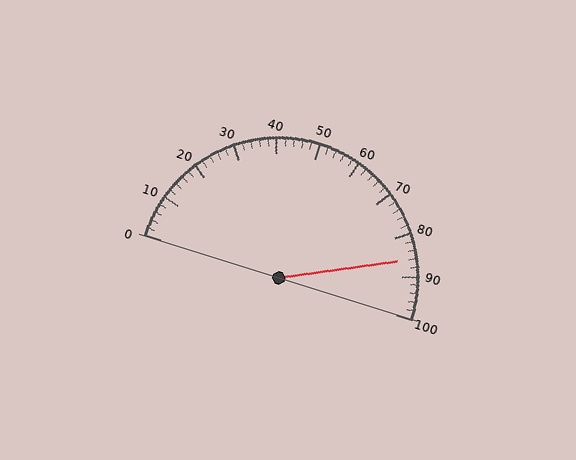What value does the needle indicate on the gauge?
The needle indicates approximately 86.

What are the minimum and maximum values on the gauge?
The gauge ranges from 0 to 100.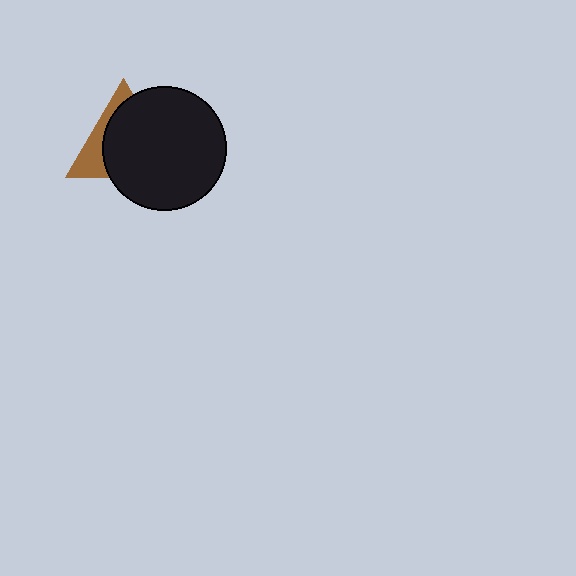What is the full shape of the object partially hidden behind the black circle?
The partially hidden object is a brown triangle.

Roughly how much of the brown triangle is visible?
A small part of it is visible (roughly 30%).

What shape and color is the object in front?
The object in front is a black circle.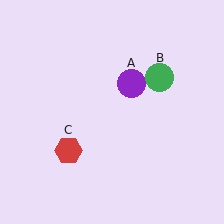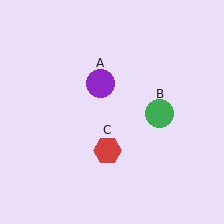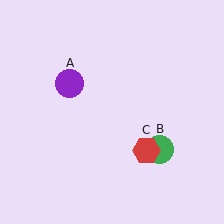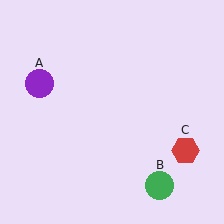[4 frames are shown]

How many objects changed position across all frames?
3 objects changed position: purple circle (object A), green circle (object B), red hexagon (object C).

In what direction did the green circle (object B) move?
The green circle (object B) moved down.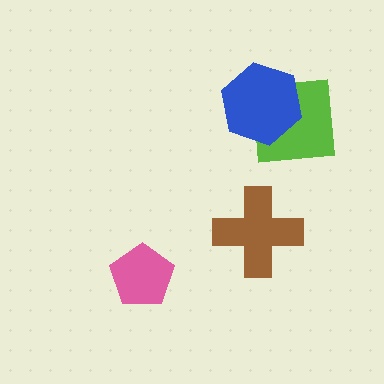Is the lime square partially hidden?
Yes, it is partially covered by another shape.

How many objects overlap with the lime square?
1 object overlaps with the lime square.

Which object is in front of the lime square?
The blue hexagon is in front of the lime square.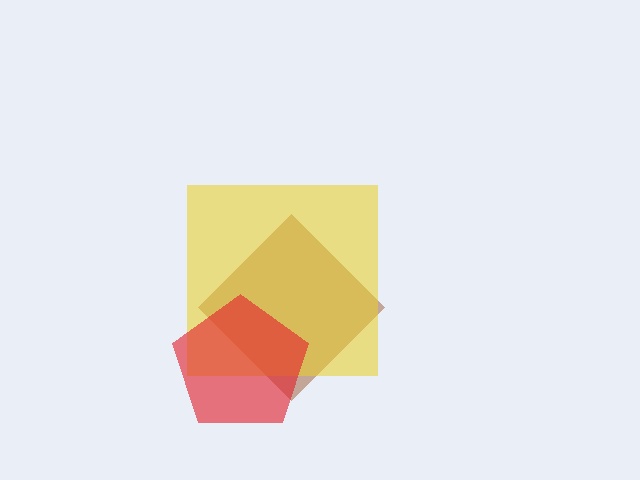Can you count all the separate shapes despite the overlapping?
Yes, there are 3 separate shapes.